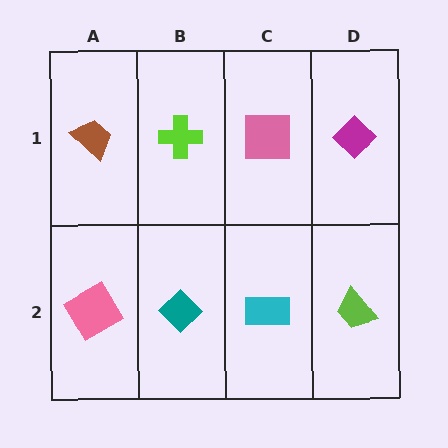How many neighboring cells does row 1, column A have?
2.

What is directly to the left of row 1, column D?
A pink square.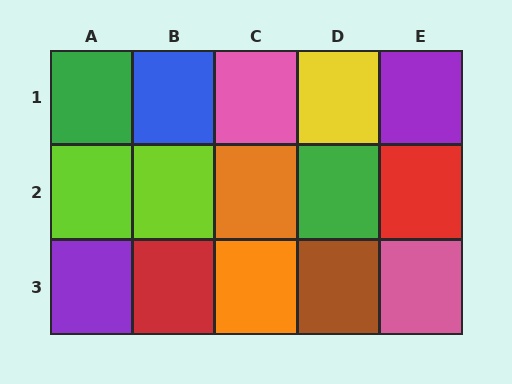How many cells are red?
2 cells are red.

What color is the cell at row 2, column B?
Lime.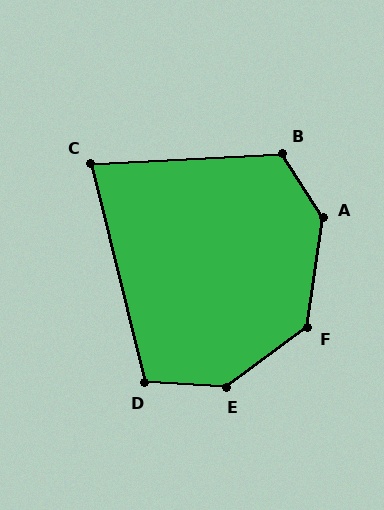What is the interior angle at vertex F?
Approximately 134 degrees (obtuse).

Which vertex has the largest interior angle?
E, at approximately 141 degrees.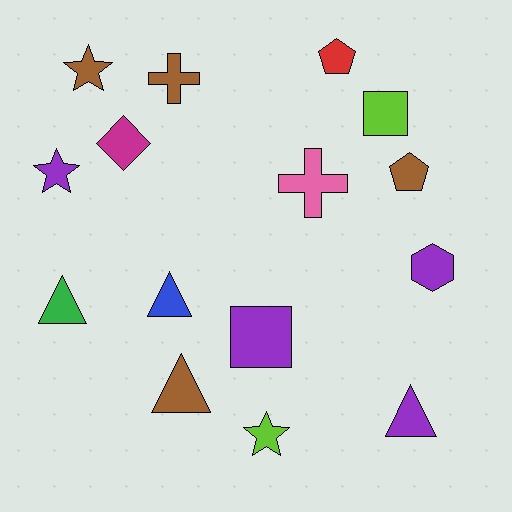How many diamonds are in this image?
There is 1 diamond.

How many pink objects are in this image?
There is 1 pink object.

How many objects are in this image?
There are 15 objects.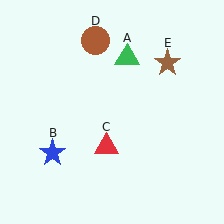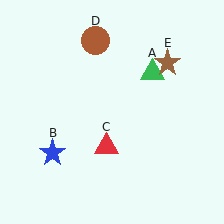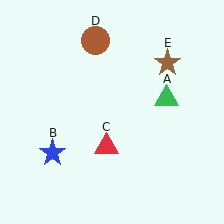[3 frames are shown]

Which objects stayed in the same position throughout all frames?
Blue star (object B) and red triangle (object C) and brown circle (object D) and brown star (object E) remained stationary.